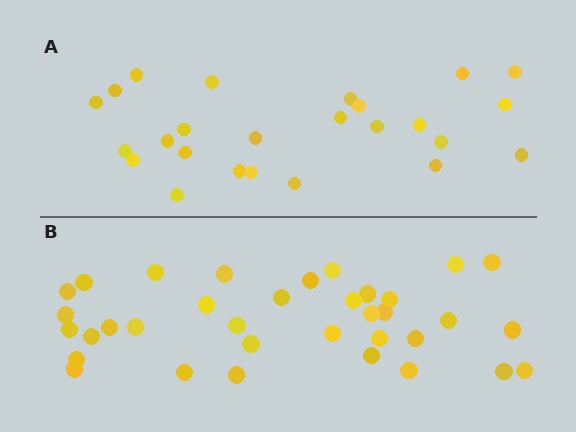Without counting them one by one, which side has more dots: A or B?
Region B (the bottom region) has more dots.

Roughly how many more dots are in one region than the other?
Region B has roughly 10 or so more dots than region A.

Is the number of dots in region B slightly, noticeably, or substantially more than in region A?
Region B has noticeably more, but not dramatically so. The ratio is roughly 1.4 to 1.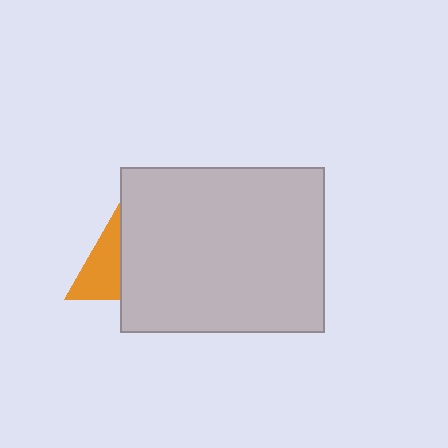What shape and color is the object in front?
The object in front is a light gray rectangle.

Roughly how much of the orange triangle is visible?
A small part of it is visible (roughly 43%).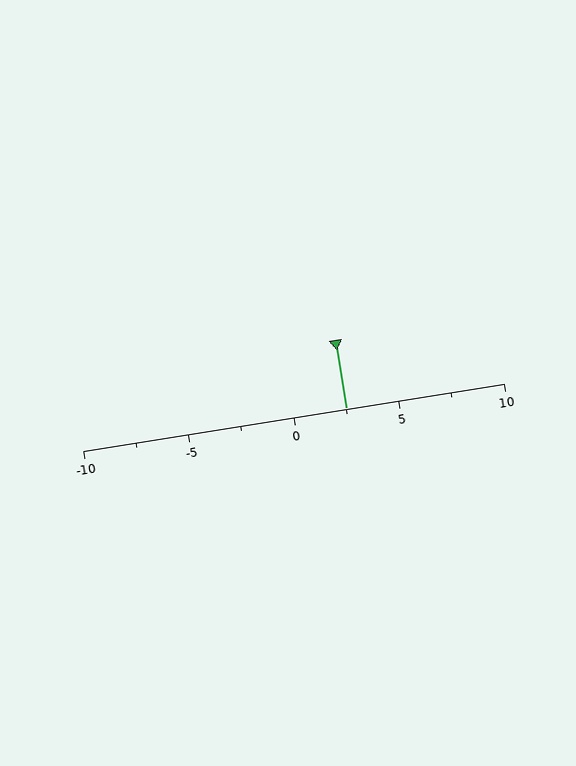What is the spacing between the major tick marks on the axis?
The major ticks are spaced 5 apart.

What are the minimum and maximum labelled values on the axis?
The axis runs from -10 to 10.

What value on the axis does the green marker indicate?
The marker indicates approximately 2.5.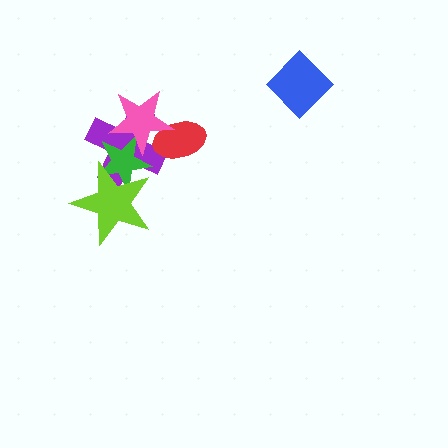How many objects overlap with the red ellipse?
2 objects overlap with the red ellipse.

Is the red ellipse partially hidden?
Yes, it is partially covered by another shape.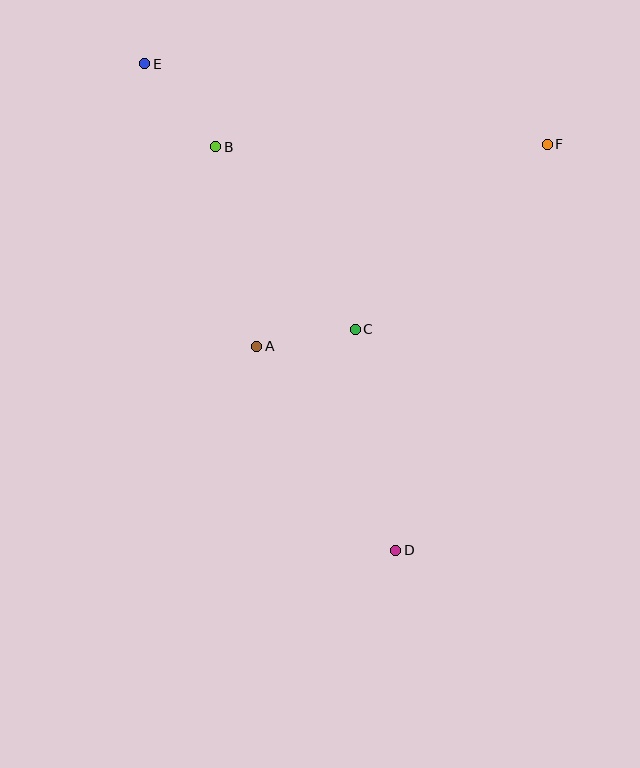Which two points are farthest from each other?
Points D and E are farthest from each other.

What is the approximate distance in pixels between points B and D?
The distance between B and D is approximately 441 pixels.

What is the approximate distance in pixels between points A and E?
The distance between A and E is approximately 304 pixels.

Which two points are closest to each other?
Points A and C are closest to each other.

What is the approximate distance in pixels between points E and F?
The distance between E and F is approximately 411 pixels.